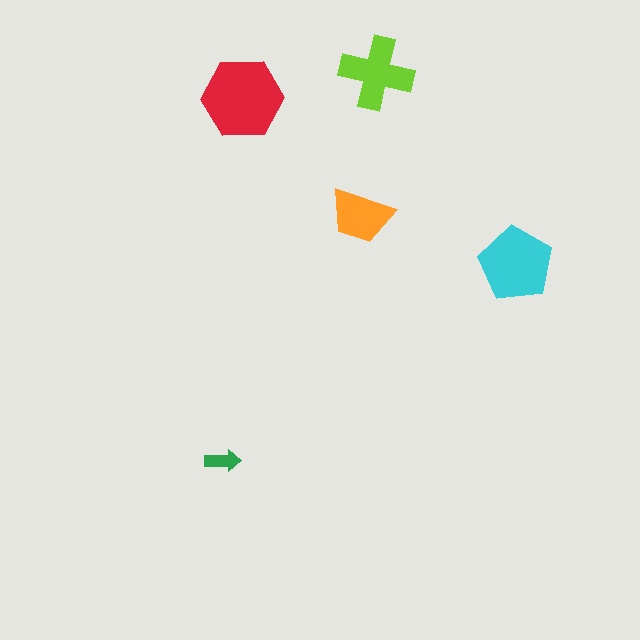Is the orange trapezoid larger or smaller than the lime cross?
Smaller.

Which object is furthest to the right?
The cyan pentagon is rightmost.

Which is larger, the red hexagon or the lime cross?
The red hexagon.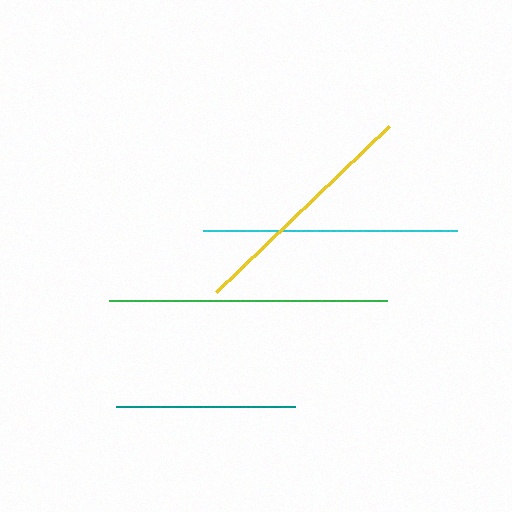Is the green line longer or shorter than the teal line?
The green line is longer than the teal line.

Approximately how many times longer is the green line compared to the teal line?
The green line is approximately 1.6 times the length of the teal line.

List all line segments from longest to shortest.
From longest to shortest: green, cyan, yellow, teal.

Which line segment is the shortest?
The teal line is the shortest at approximately 179 pixels.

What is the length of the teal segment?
The teal segment is approximately 179 pixels long.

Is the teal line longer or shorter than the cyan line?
The cyan line is longer than the teal line.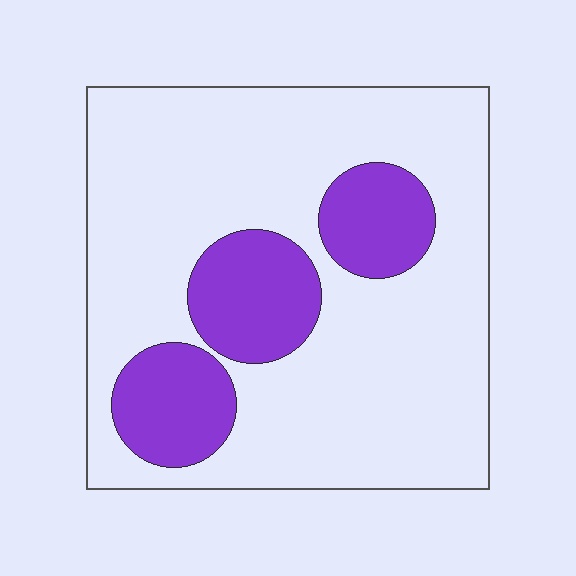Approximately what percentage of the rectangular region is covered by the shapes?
Approximately 25%.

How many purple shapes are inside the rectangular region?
3.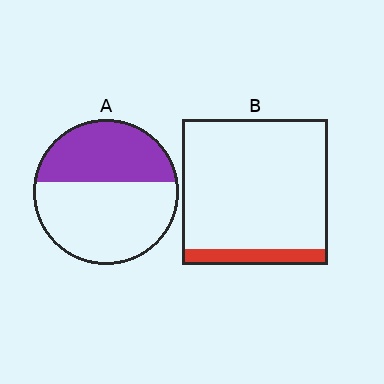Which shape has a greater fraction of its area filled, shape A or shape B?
Shape A.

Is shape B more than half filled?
No.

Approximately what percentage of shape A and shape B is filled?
A is approximately 40% and B is approximately 10%.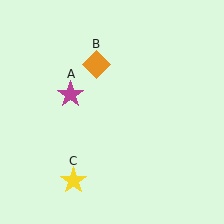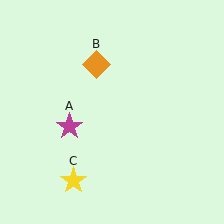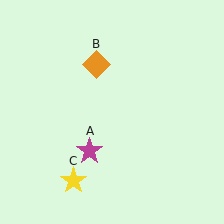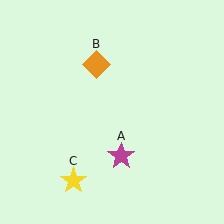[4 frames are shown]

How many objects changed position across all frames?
1 object changed position: magenta star (object A).